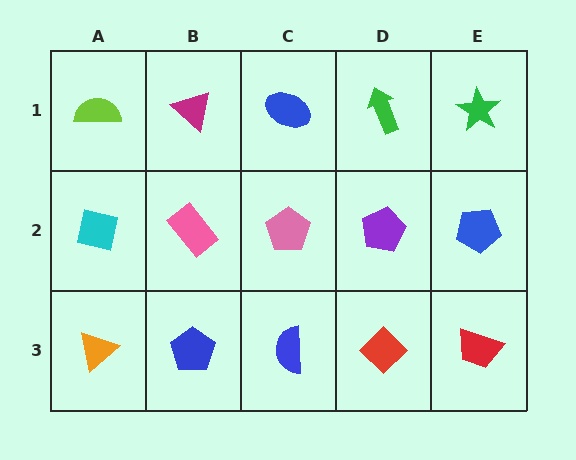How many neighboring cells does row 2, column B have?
4.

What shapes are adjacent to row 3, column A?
A cyan square (row 2, column A), a blue pentagon (row 3, column B).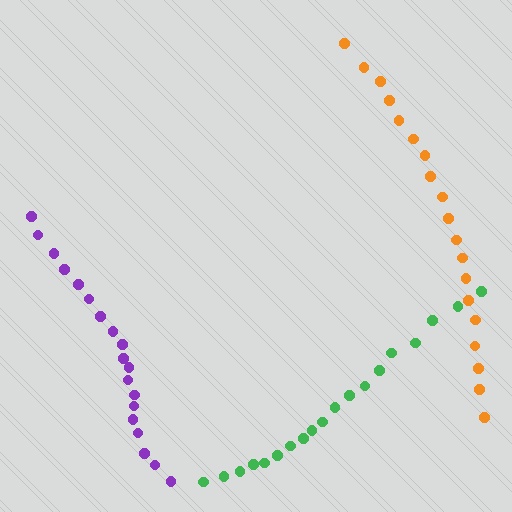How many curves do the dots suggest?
There are 3 distinct paths.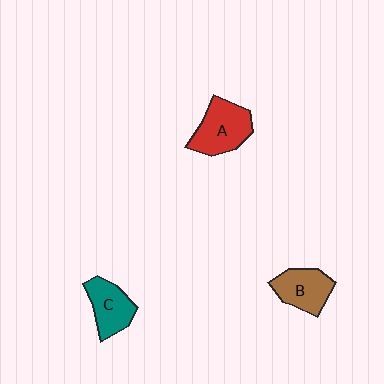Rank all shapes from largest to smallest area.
From largest to smallest: A (red), B (brown), C (teal).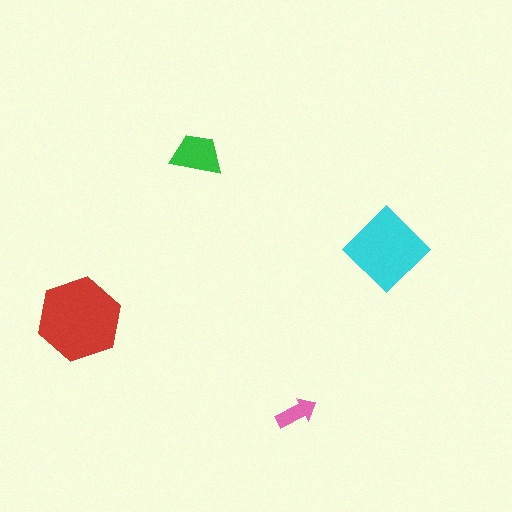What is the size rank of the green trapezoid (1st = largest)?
3rd.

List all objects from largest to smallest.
The red hexagon, the cyan diamond, the green trapezoid, the pink arrow.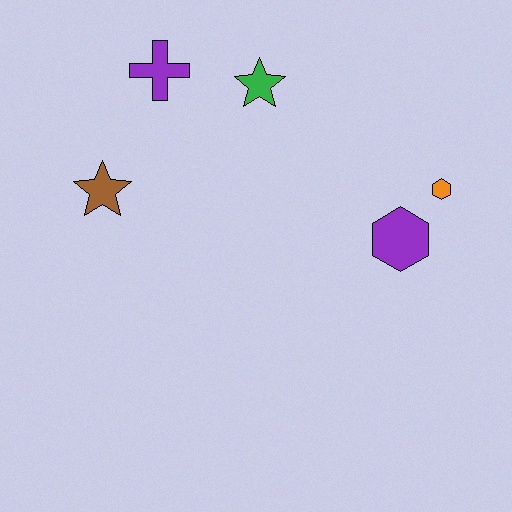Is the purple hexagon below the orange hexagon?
Yes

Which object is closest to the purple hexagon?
The orange hexagon is closest to the purple hexagon.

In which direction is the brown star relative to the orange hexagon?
The brown star is to the left of the orange hexagon.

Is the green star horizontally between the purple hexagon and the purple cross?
Yes